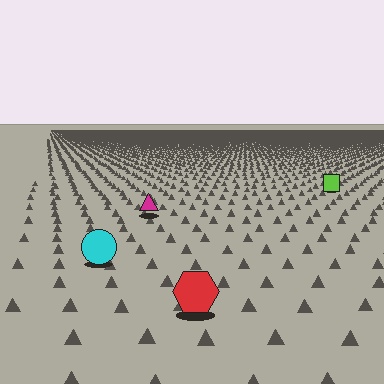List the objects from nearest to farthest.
From nearest to farthest: the red hexagon, the cyan circle, the magenta triangle, the lime square.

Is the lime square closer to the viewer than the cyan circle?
No. The cyan circle is closer — you can tell from the texture gradient: the ground texture is coarser near it.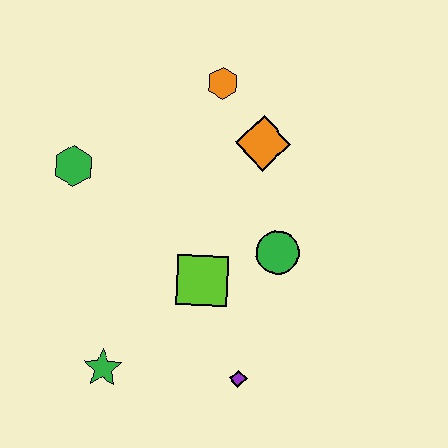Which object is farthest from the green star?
The orange hexagon is farthest from the green star.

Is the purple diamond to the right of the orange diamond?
No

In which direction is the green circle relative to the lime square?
The green circle is to the right of the lime square.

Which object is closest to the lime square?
The green circle is closest to the lime square.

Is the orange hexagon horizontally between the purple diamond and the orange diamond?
No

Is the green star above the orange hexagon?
No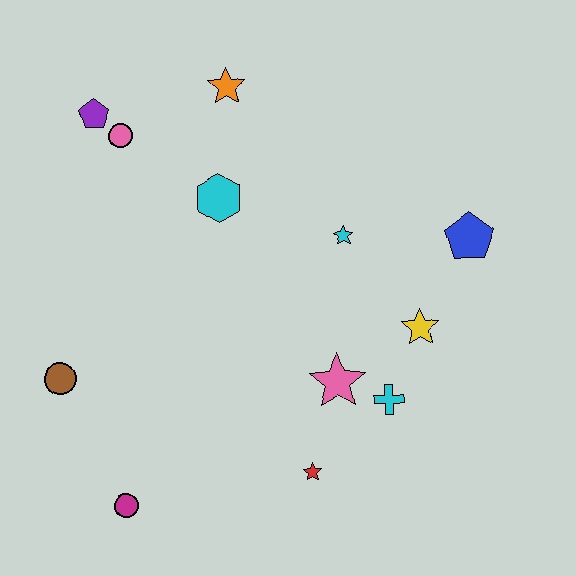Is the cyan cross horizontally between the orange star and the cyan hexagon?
No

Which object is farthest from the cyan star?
The magenta circle is farthest from the cyan star.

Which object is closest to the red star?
The pink star is closest to the red star.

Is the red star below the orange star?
Yes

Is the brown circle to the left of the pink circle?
Yes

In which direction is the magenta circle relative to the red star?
The magenta circle is to the left of the red star.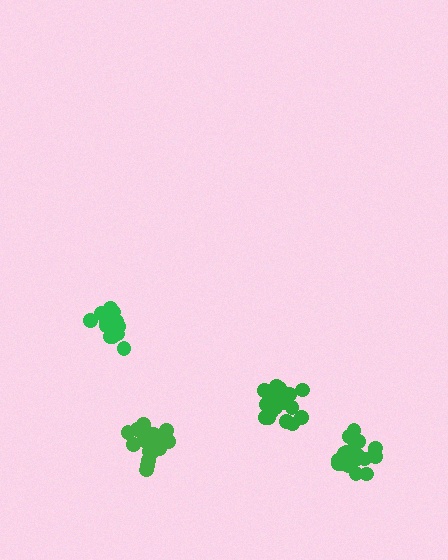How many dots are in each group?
Group 1: 20 dots, Group 2: 21 dots, Group 3: 20 dots, Group 4: 15 dots (76 total).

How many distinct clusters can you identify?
There are 4 distinct clusters.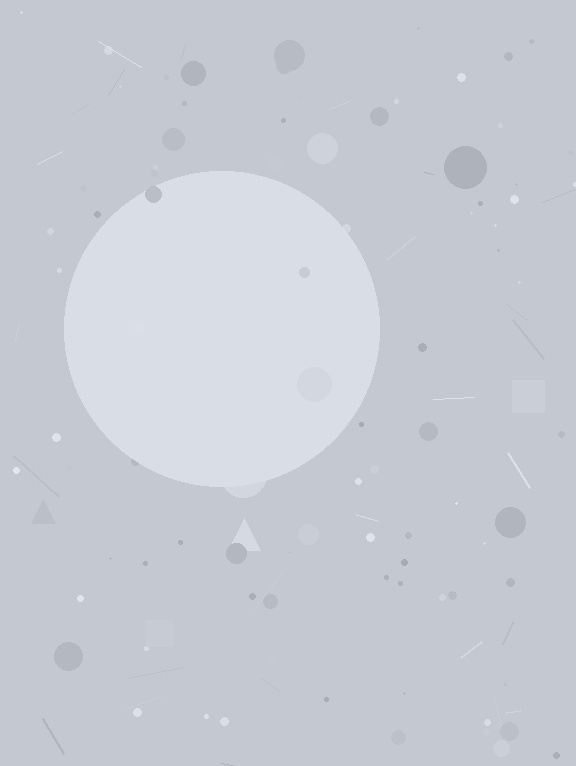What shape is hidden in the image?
A circle is hidden in the image.